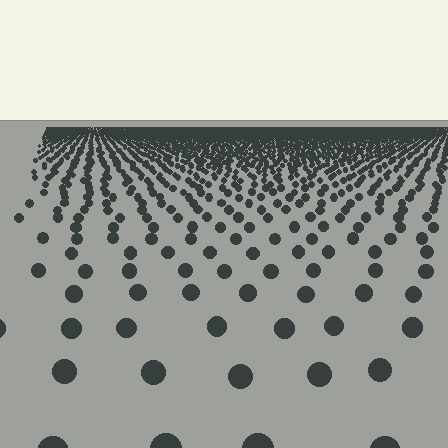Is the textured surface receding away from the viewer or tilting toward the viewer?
The surface is receding away from the viewer. Texture elements get smaller and denser toward the top.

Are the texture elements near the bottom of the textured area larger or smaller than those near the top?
Larger. Near the bottom, elements are closer to the viewer and appear at a bigger on-screen size.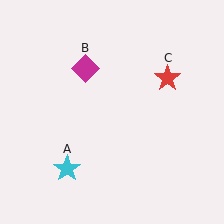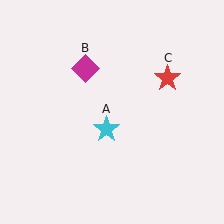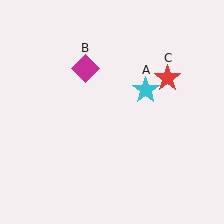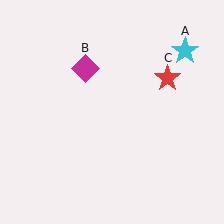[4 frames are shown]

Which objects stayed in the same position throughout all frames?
Magenta diamond (object B) and red star (object C) remained stationary.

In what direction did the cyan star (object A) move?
The cyan star (object A) moved up and to the right.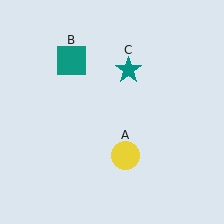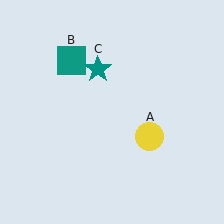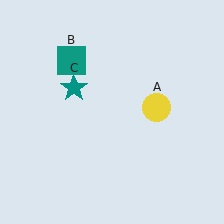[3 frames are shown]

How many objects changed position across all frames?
2 objects changed position: yellow circle (object A), teal star (object C).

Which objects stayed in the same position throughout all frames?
Teal square (object B) remained stationary.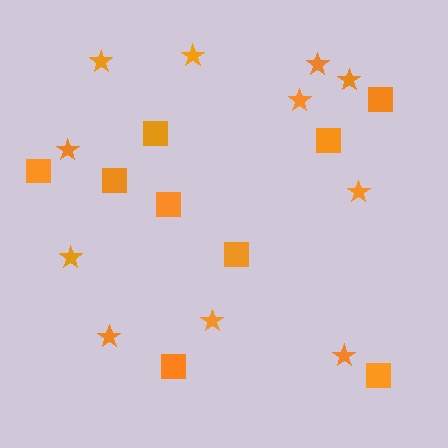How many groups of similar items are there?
There are 2 groups: one group of stars (11) and one group of squares (9).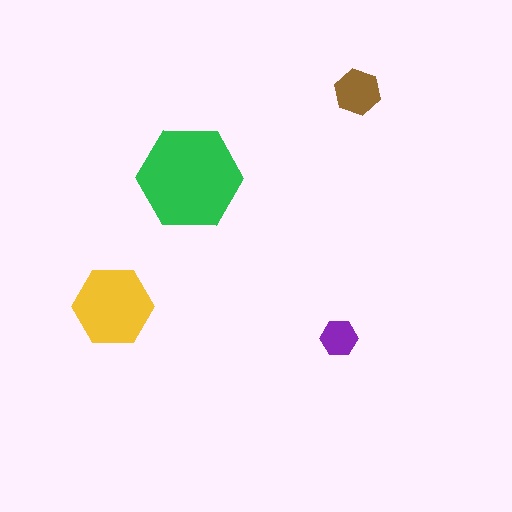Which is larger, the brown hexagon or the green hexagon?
The green one.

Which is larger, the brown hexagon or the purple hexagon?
The brown one.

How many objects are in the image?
There are 4 objects in the image.